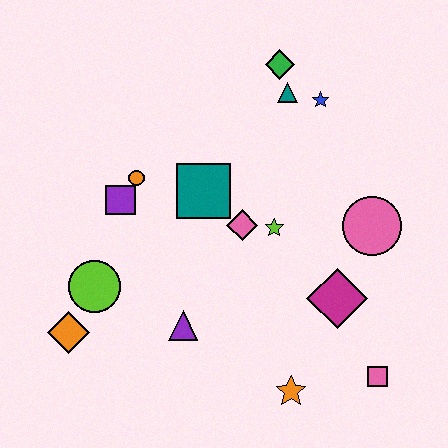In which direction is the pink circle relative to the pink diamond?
The pink circle is to the right of the pink diamond.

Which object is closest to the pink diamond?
The lime star is closest to the pink diamond.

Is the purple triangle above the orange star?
Yes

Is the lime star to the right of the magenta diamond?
No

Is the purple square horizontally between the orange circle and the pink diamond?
No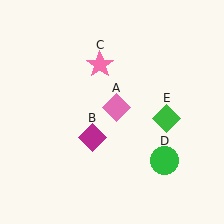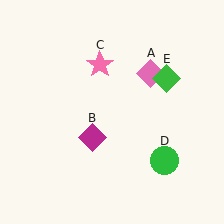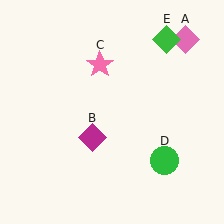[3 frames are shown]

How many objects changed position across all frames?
2 objects changed position: pink diamond (object A), green diamond (object E).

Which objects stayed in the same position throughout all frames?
Magenta diamond (object B) and pink star (object C) and green circle (object D) remained stationary.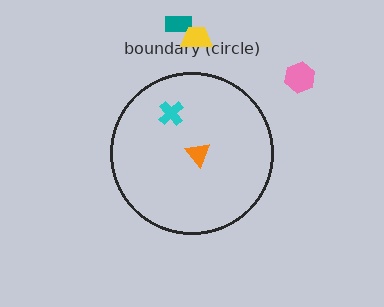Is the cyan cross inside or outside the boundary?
Inside.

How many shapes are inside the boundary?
2 inside, 3 outside.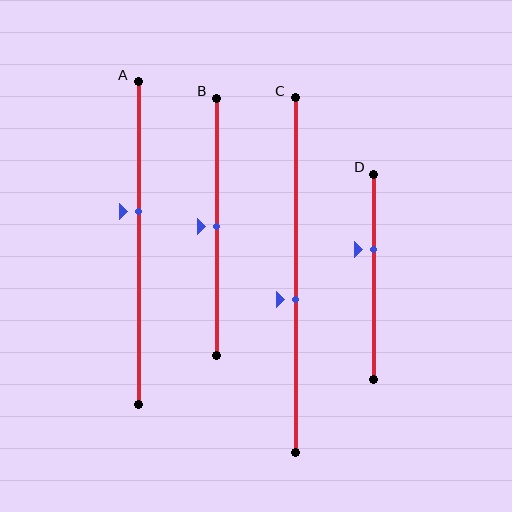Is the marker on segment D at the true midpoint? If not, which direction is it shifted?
No, the marker on segment D is shifted upward by about 13% of the segment length.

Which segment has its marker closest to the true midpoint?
Segment B has its marker closest to the true midpoint.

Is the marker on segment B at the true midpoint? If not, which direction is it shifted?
Yes, the marker on segment B is at the true midpoint.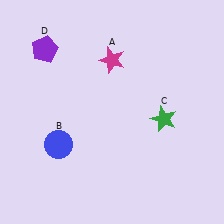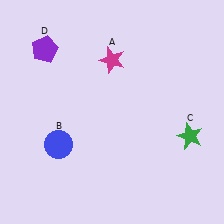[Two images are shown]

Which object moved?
The green star (C) moved right.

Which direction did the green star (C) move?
The green star (C) moved right.